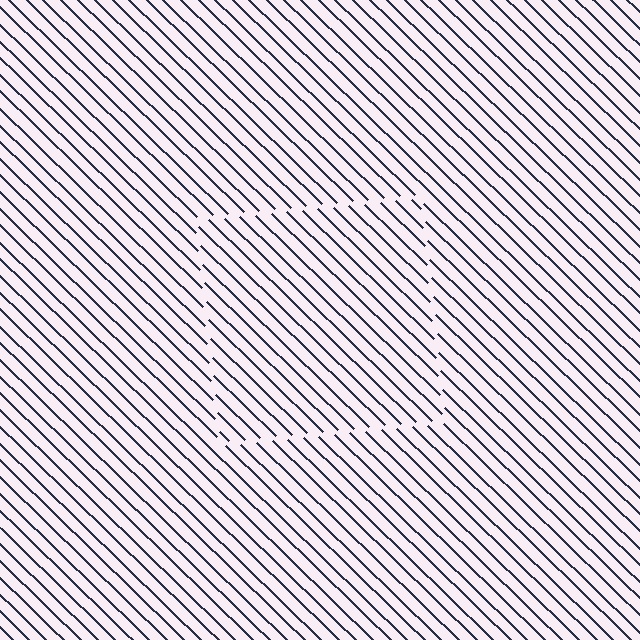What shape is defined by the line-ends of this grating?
An illusory square. The interior of the shape contains the same grating, shifted by half a period — the contour is defined by the phase discontinuity where line-ends from the inner and outer gratings abut.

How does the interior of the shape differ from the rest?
The interior of the shape contains the same grating, shifted by half a period — the contour is defined by the phase discontinuity where line-ends from the inner and outer gratings abut.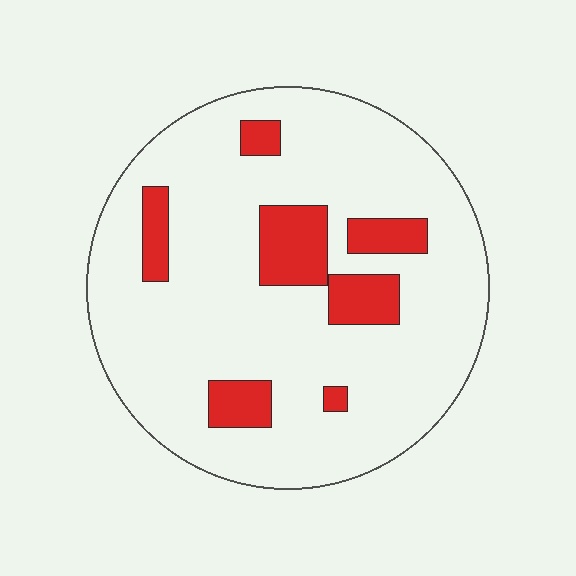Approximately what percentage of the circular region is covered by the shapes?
Approximately 15%.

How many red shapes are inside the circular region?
7.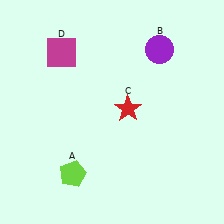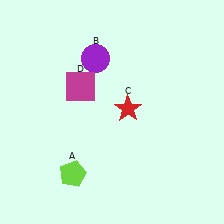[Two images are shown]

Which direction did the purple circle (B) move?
The purple circle (B) moved left.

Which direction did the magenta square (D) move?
The magenta square (D) moved down.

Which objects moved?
The objects that moved are: the purple circle (B), the magenta square (D).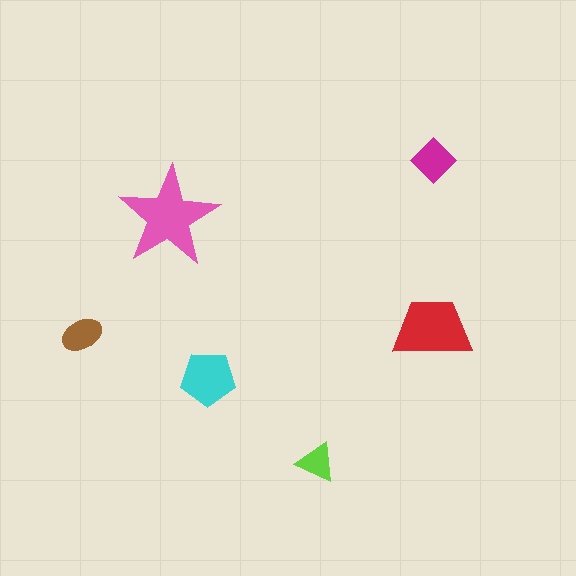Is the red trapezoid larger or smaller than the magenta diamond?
Larger.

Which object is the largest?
The pink star.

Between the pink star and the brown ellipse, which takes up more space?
The pink star.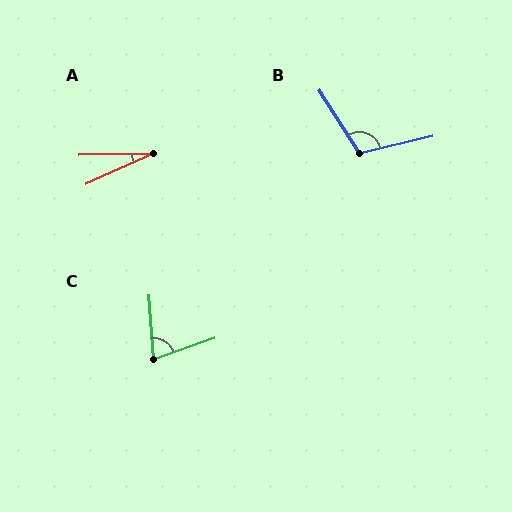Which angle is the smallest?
A, at approximately 23 degrees.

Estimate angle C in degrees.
Approximately 74 degrees.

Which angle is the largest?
B, at approximately 109 degrees.